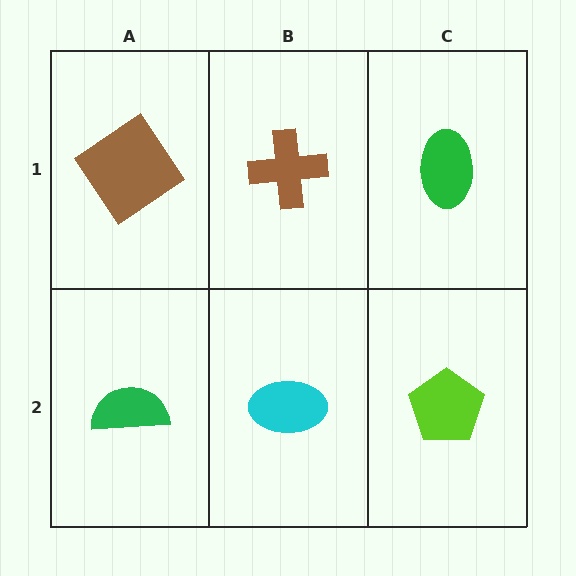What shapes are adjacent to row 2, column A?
A brown diamond (row 1, column A), a cyan ellipse (row 2, column B).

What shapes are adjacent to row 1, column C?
A lime pentagon (row 2, column C), a brown cross (row 1, column B).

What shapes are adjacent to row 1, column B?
A cyan ellipse (row 2, column B), a brown diamond (row 1, column A), a green ellipse (row 1, column C).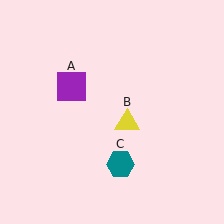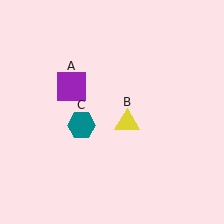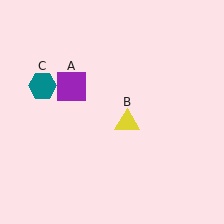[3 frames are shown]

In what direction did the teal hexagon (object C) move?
The teal hexagon (object C) moved up and to the left.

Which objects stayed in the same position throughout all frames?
Purple square (object A) and yellow triangle (object B) remained stationary.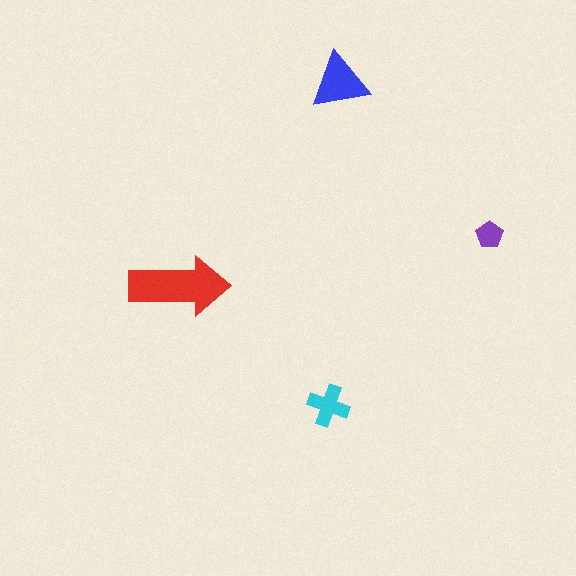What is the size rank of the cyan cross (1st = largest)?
3rd.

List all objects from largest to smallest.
The red arrow, the blue triangle, the cyan cross, the purple pentagon.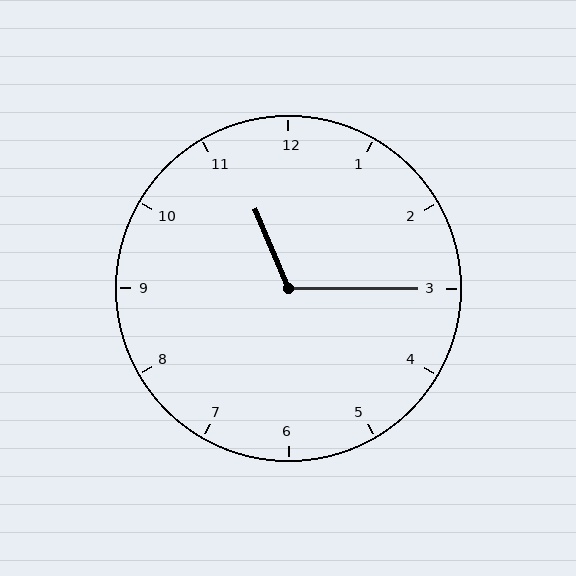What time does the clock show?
11:15.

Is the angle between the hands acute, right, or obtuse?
It is obtuse.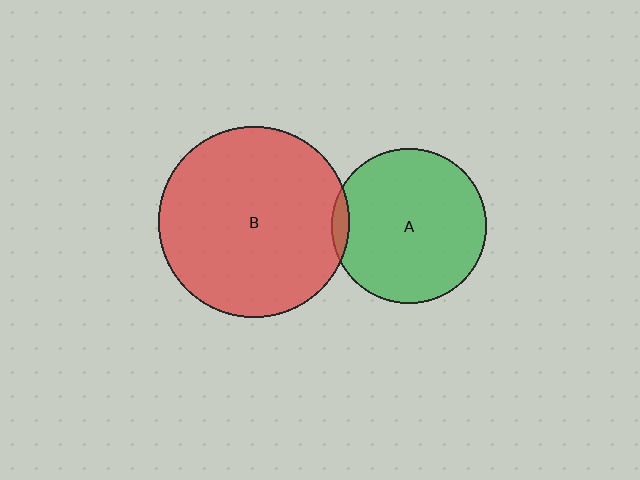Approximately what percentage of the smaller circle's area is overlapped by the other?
Approximately 5%.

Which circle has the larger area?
Circle B (red).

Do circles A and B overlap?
Yes.